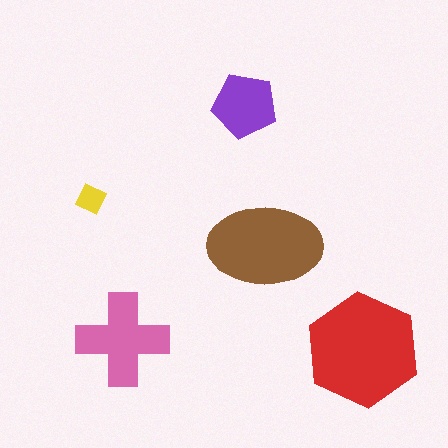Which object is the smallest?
The yellow diamond.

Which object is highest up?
The purple pentagon is topmost.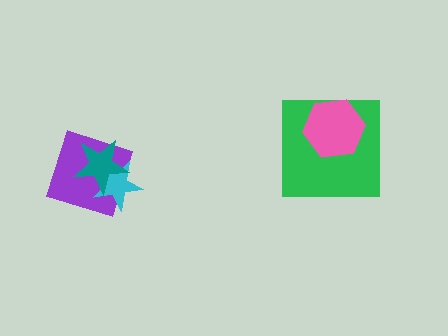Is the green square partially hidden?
Yes, it is partially covered by another shape.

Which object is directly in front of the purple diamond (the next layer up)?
The cyan star is directly in front of the purple diamond.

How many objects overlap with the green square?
1 object overlaps with the green square.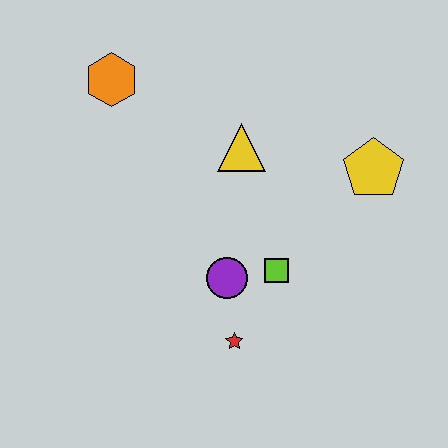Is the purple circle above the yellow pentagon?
No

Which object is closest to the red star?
The purple circle is closest to the red star.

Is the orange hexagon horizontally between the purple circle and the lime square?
No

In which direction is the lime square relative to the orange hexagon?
The lime square is below the orange hexagon.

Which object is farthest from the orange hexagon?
The red star is farthest from the orange hexagon.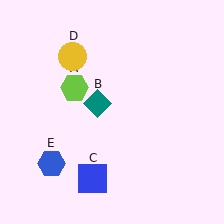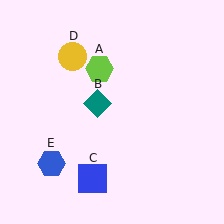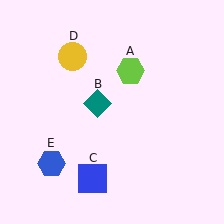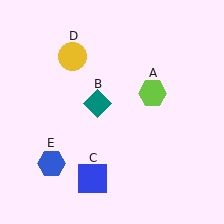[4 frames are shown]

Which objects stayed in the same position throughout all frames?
Teal diamond (object B) and blue square (object C) and yellow circle (object D) and blue hexagon (object E) remained stationary.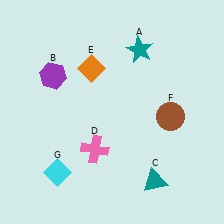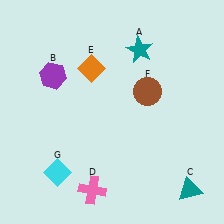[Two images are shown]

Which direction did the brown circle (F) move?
The brown circle (F) moved up.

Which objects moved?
The objects that moved are: the teal triangle (C), the pink cross (D), the brown circle (F).